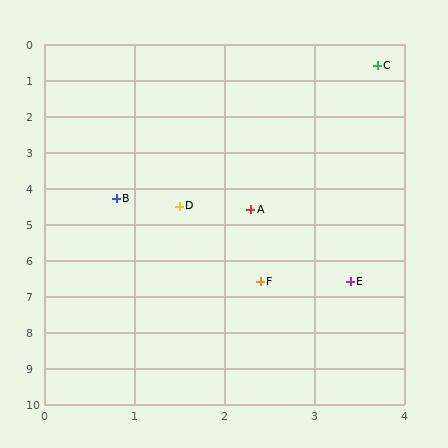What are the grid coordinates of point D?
Point D is at approximately (1.5, 4.5).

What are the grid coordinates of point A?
Point A is at approximately (2.3, 4.6).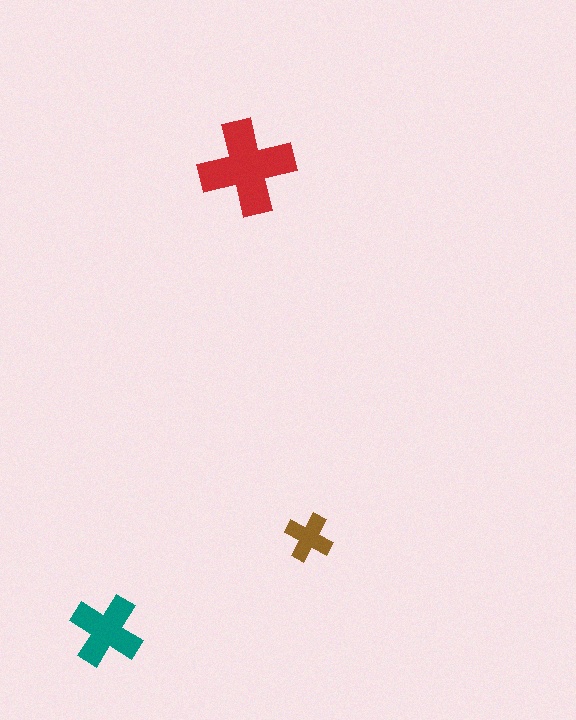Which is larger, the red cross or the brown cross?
The red one.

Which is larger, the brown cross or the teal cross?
The teal one.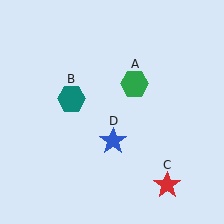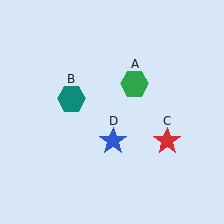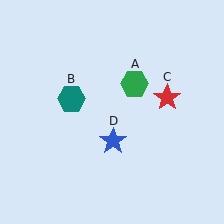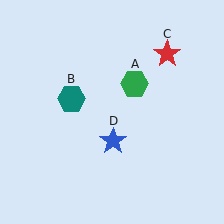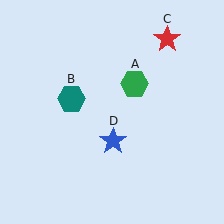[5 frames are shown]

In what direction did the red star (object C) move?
The red star (object C) moved up.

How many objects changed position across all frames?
1 object changed position: red star (object C).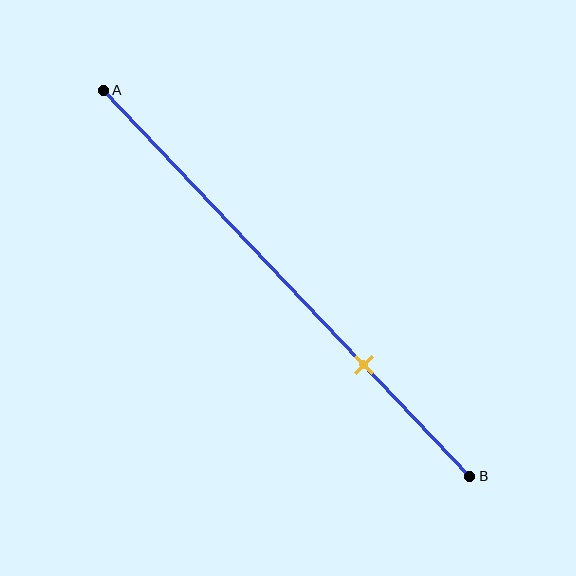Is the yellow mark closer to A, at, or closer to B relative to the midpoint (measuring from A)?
The yellow mark is closer to point B than the midpoint of segment AB.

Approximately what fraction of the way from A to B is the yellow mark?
The yellow mark is approximately 70% of the way from A to B.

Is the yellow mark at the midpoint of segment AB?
No, the mark is at about 70% from A, not at the 50% midpoint.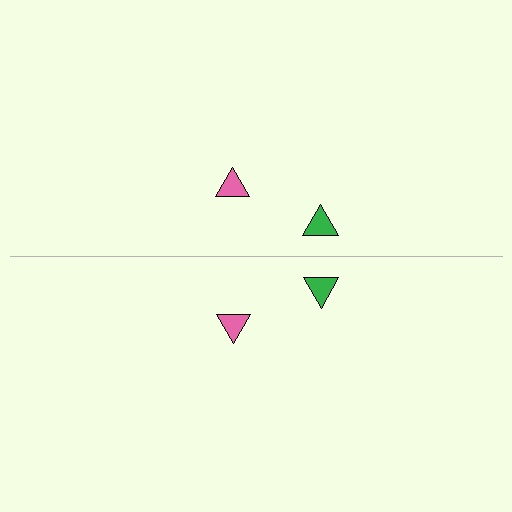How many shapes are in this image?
There are 4 shapes in this image.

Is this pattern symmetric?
Yes, this pattern has bilateral (reflection) symmetry.